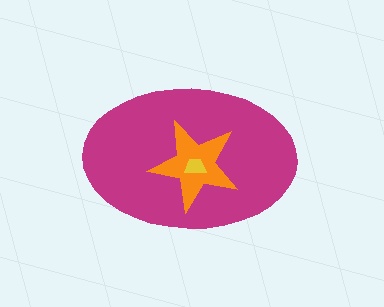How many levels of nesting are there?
3.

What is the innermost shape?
The yellow trapezoid.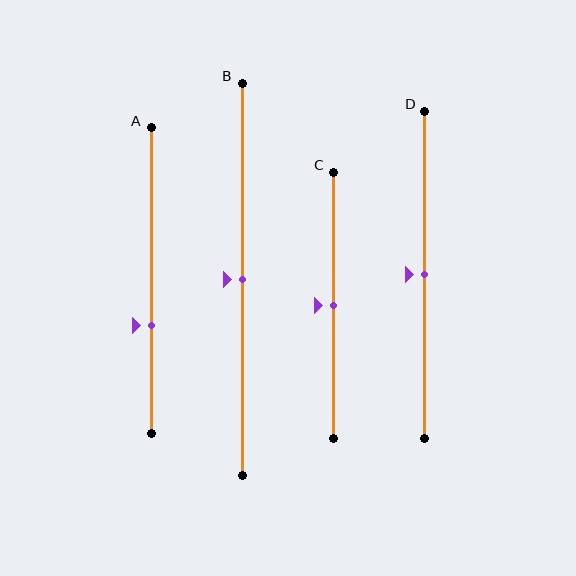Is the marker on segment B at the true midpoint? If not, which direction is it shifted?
Yes, the marker on segment B is at the true midpoint.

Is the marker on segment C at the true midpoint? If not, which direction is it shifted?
Yes, the marker on segment C is at the true midpoint.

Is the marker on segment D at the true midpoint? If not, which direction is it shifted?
Yes, the marker on segment D is at the true midpoint.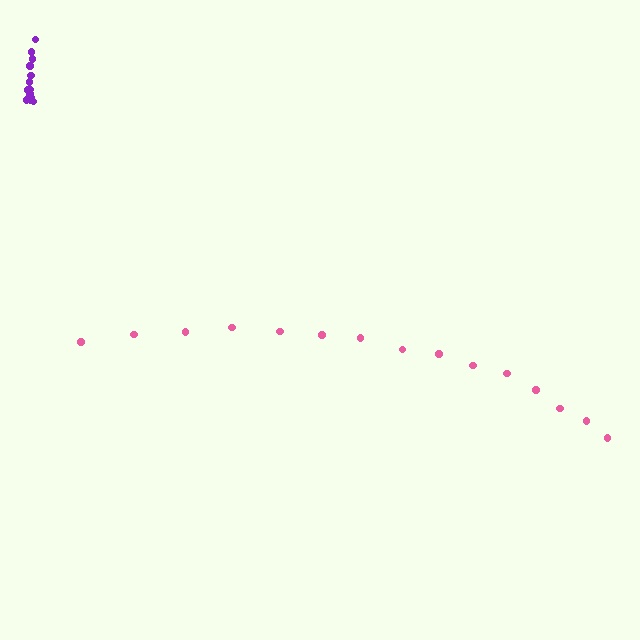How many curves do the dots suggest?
There are 2 distinct paths.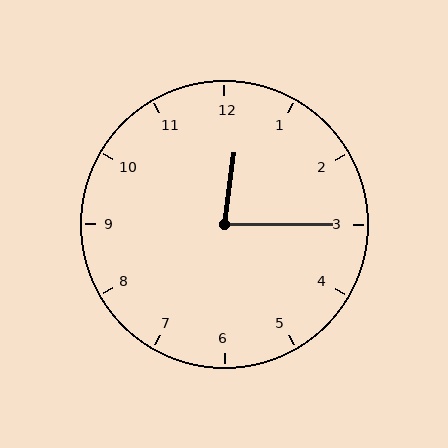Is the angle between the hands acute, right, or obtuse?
It is acute.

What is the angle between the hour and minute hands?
Approximately 82 degrees.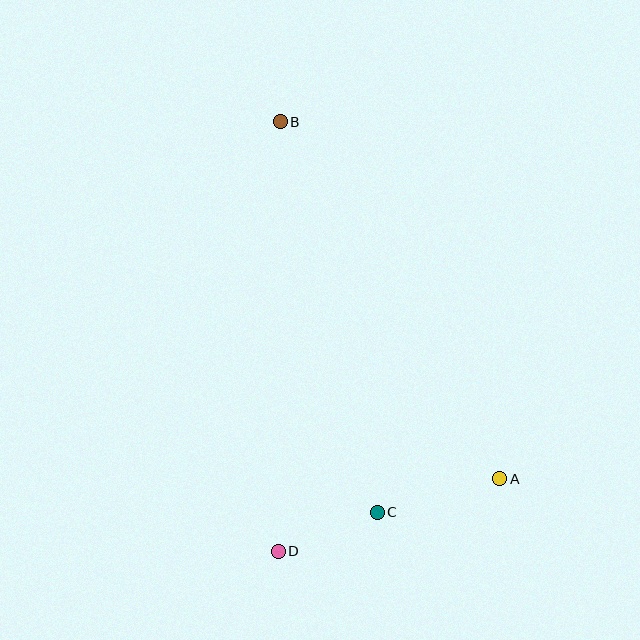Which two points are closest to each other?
Points C and D are closest to each other.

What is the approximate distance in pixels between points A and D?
The distance between A and D is approximately 233 pixels.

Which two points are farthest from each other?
Points B and D are farthest from each other.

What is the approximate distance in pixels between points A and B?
The distance between A and B is approximately 419 pixels.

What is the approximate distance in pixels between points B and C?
The distance between B and C is approximately 402 pixels.